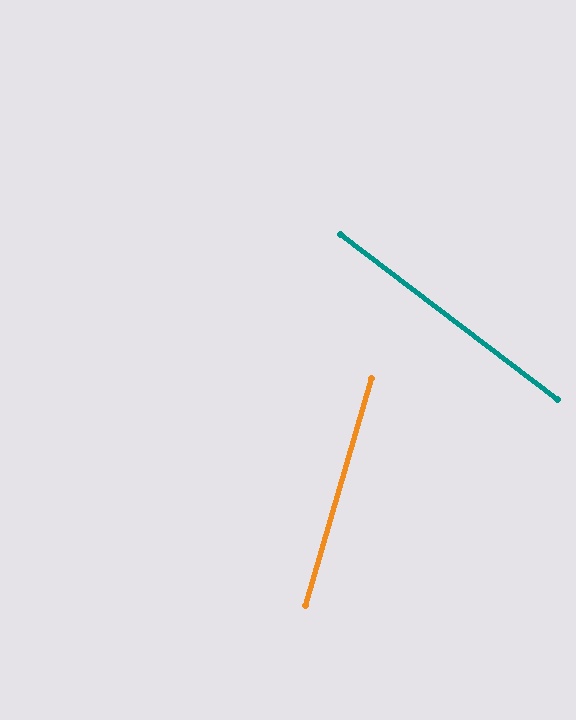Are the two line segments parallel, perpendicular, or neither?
Neither parallel nor perpendicular — they differ by about 69°.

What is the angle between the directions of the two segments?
Approximately 69 degrees.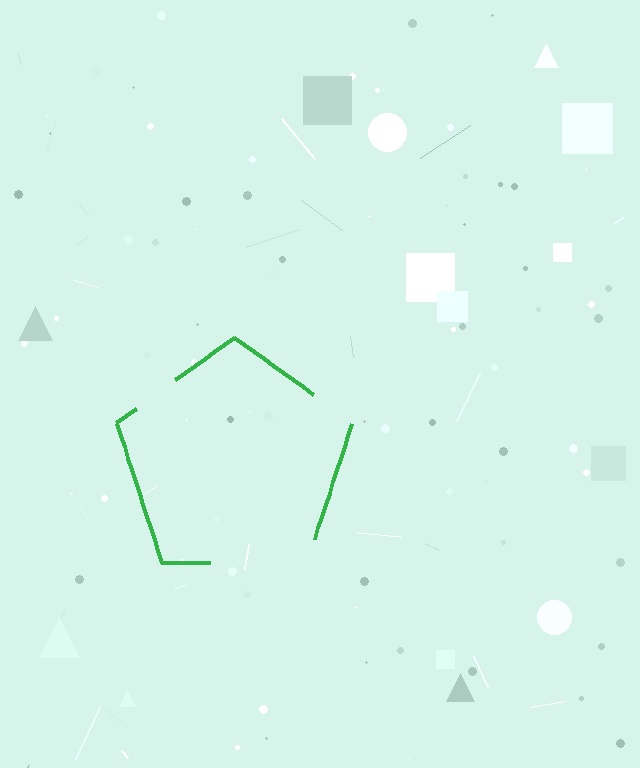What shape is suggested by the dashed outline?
The dashed outline suggests a pentagon.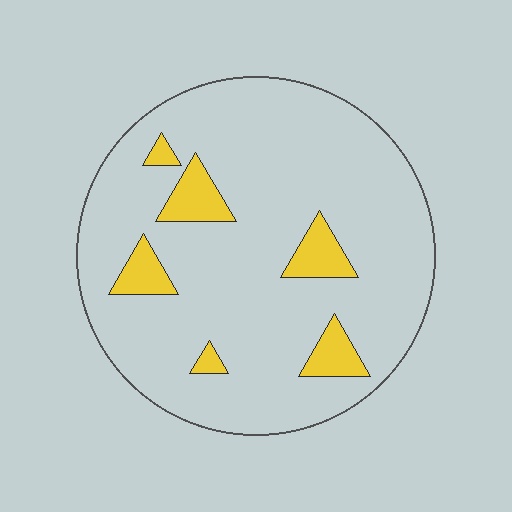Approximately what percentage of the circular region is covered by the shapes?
Approximately 10%.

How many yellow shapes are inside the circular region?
6.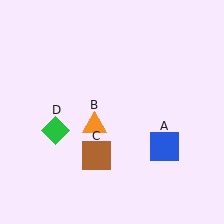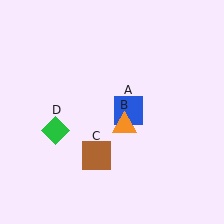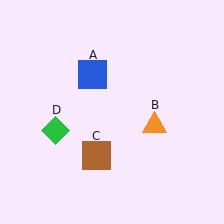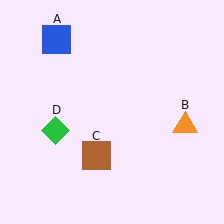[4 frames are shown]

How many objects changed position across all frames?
2 objects changed position: blue square (object A), orange triangle (object B).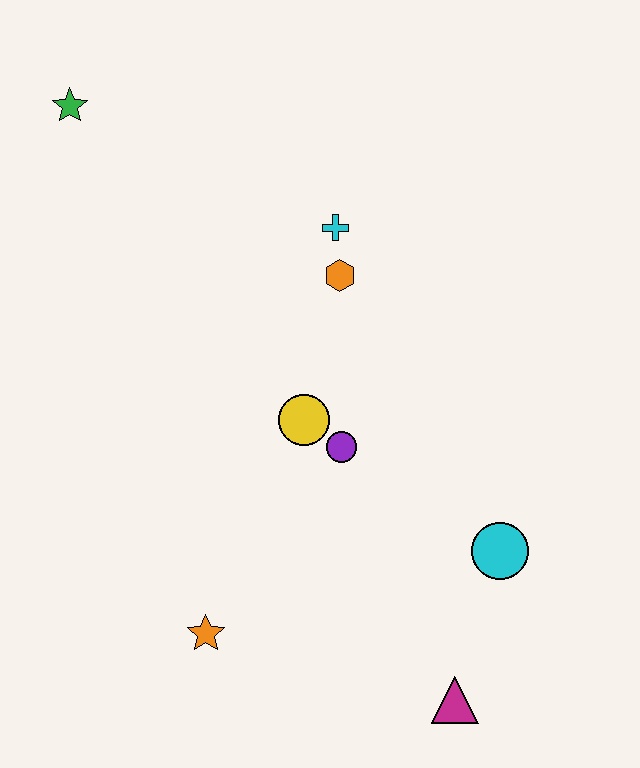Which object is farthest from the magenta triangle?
The green star is farthest from the magenta triangle.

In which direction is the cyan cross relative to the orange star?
The cyan cross is above the orange star.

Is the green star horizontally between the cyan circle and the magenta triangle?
No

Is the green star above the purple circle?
Yes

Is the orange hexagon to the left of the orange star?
No